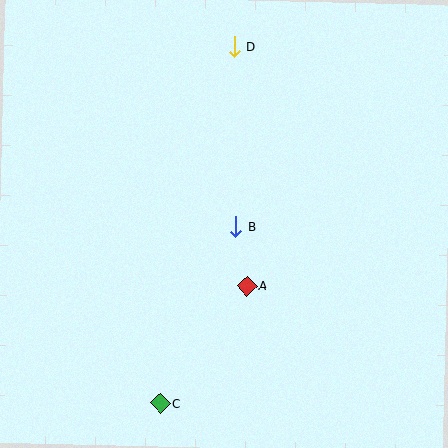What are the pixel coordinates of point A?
Point A is at (247, 286).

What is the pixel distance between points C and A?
The distance between C and A is 146 pixels.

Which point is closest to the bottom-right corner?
Point A is closest to the bottom-right corner.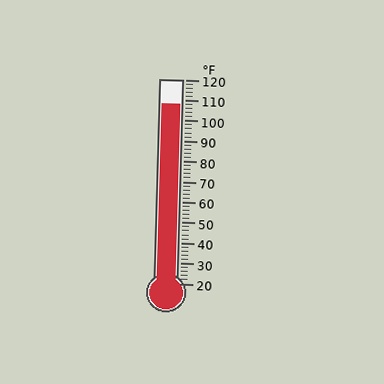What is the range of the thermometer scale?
The thermometer scale ranges from 20°F to 120°F.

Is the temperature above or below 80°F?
The temperature is above 80°F.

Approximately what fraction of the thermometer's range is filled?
The thermometer is filled to approximately 90% of its range.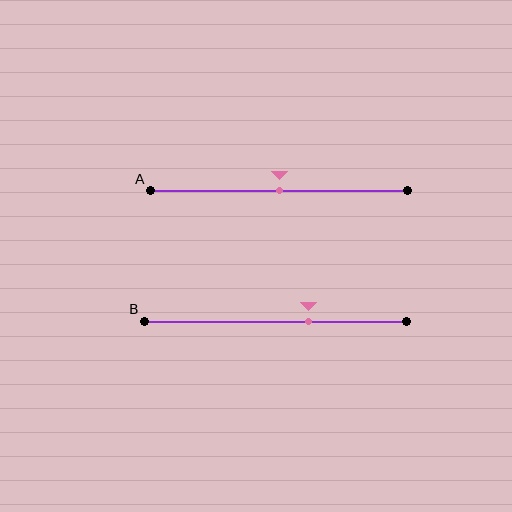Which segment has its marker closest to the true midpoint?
Segment A has its marker closest to the true midpoint.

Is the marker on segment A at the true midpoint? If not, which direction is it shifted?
Yes, the marker on segment A is at the true midpoint.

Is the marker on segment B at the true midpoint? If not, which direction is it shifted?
No, the marker on segment B is shifted to the right by about 13% of the segment length.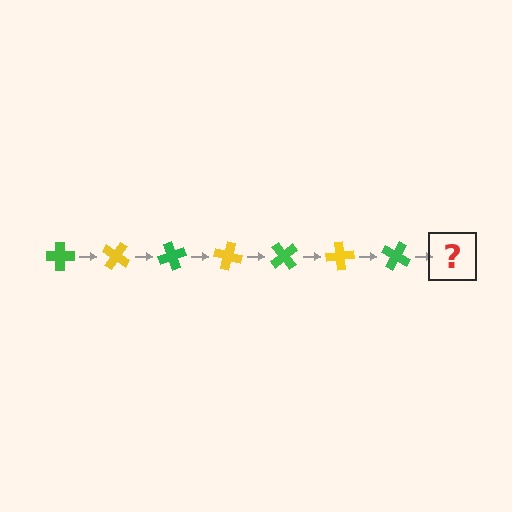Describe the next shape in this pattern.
It should be a yellow cross, rotated 245 degrees from the start.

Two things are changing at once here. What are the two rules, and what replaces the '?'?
The two rules are that it rotates 35 degrees each step and the color cycles through green and yellow. The '?' should be a yellow cross, rotated 245 degrees from the start.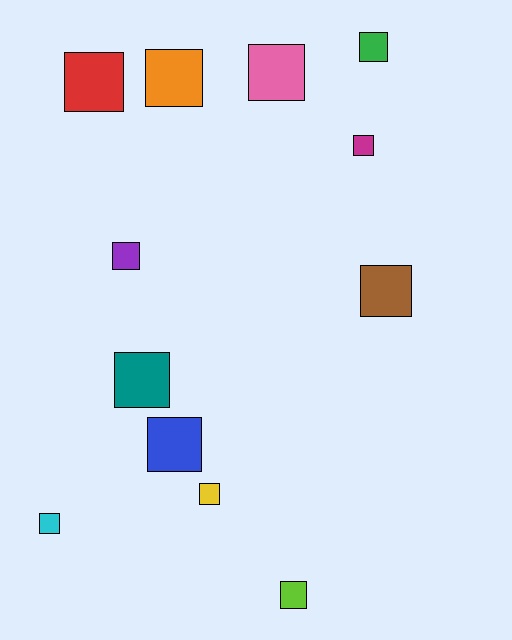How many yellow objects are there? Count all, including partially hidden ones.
There is 1 yellow object.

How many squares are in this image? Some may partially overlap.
There are 12 squares.